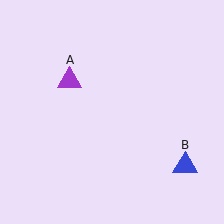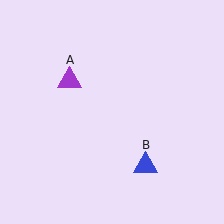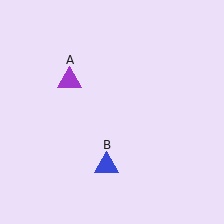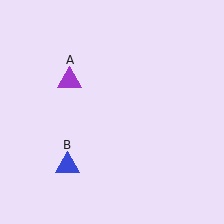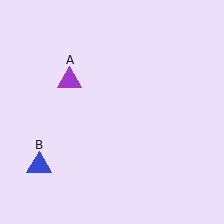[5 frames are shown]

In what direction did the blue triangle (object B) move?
The blue triangle (object B) moved left.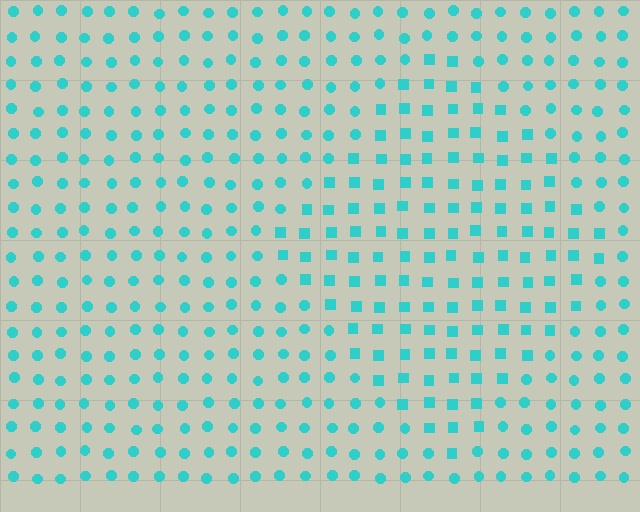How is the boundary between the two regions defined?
The boundary is defined by a change in element shape: squares inside vs. circles outside. All elements share the same color and spacing.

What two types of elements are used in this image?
The image uses squares inside the diamond region and circles outside it.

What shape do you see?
I see a diamond.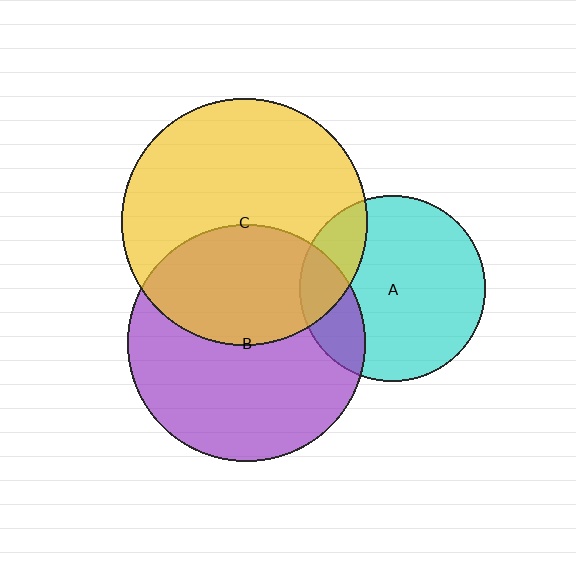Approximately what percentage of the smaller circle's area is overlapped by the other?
Approximately 20%.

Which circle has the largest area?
Circle C (yellow).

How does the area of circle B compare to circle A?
Approximately 1.6 times.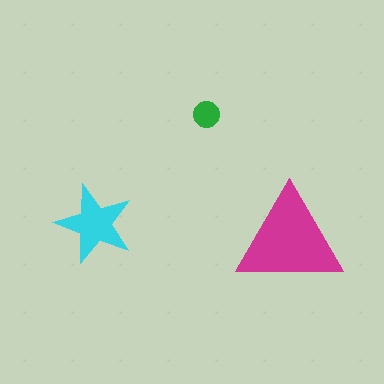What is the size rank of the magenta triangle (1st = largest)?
1st.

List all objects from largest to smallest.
The magenta triangle, the cyan star, the green circle.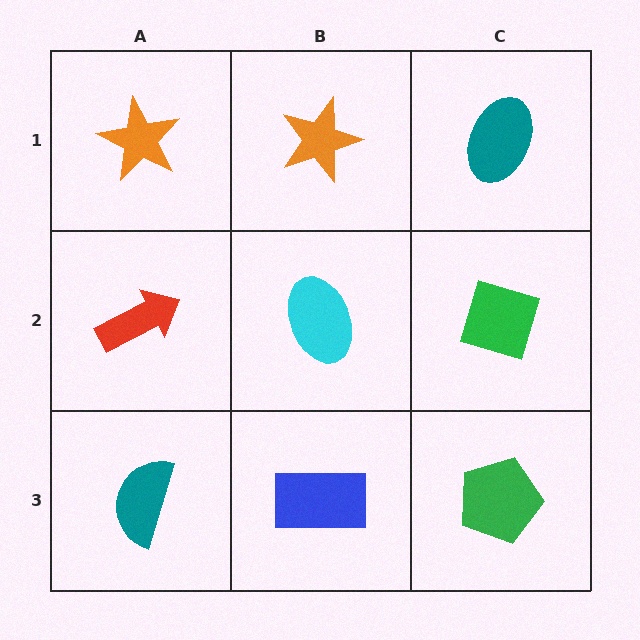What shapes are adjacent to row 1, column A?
A red arrow (row 2, column A), an orange star (row 1, column B).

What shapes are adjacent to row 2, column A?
An orange star (row 1, column A), a teal semicircle (row 3, column A), a cyan ellipse (row 2, column B).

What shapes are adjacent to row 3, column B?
A cyan ellipse (row 2, column B), a teal semicircle (row 3, column A), a green pentagon (row 3, column C).